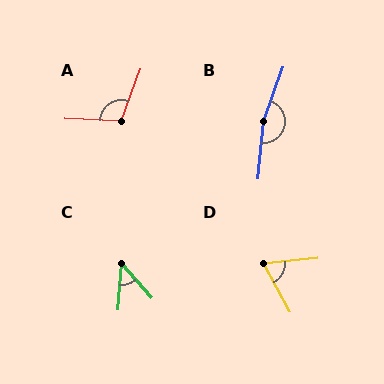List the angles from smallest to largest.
C (46°), D (67°), A (108°), B (165°).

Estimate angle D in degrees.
Approximately 67 degrees.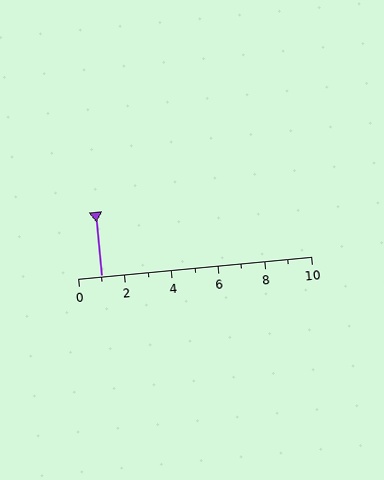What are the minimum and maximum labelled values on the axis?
The axis runs from 0 to 10.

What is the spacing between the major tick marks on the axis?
The major ticks are spaced 2 apart.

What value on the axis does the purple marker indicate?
The marker indicates approximately 1.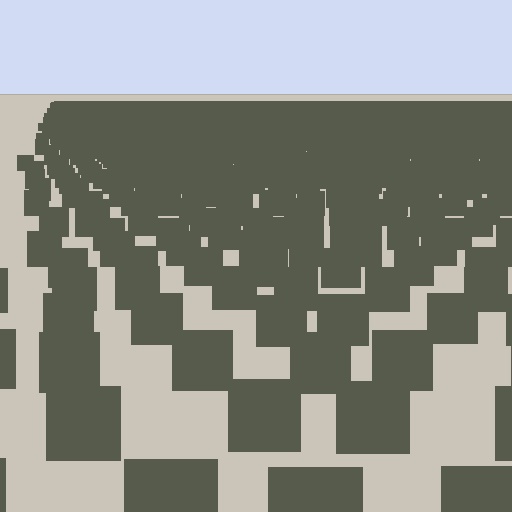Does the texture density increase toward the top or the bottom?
Density increases toward the top.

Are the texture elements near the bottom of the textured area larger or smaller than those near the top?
Larger. Near the bottom, elements are closer to the viewer and appear at a bigger on-screen size.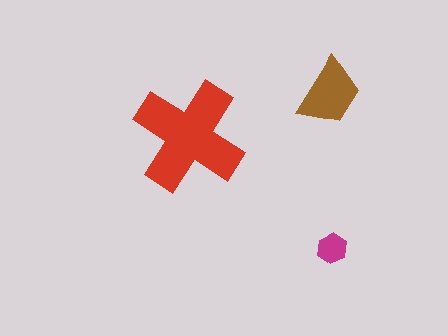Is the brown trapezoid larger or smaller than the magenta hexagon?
Larger.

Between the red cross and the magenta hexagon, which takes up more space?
The red cross.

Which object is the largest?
The red cross.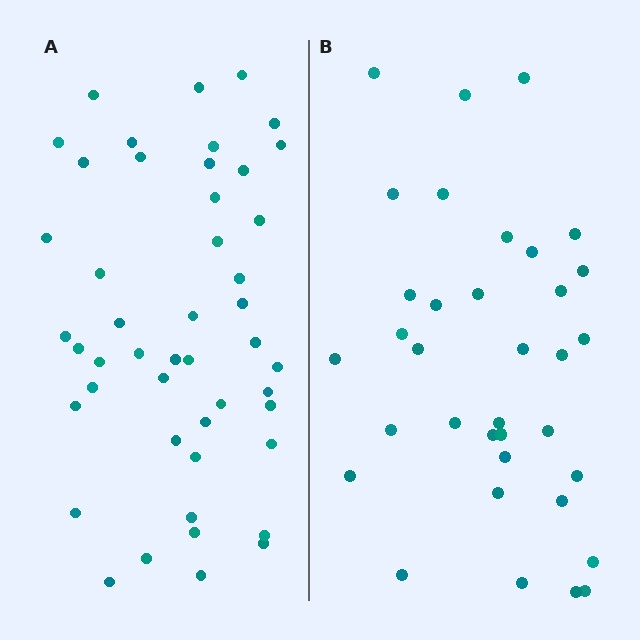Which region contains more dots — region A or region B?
Region A (the left region) has more dots.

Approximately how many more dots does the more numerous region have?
Region A has roughly 12 or so more dots than region B.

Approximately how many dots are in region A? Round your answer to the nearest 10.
About 50 dots. (The exact count is 47, which rounds to 50.)